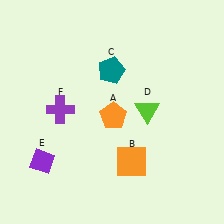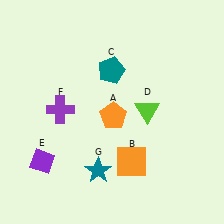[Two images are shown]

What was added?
A teal star (G) was added in Image 2.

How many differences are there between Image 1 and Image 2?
There is 1 difference between the two images.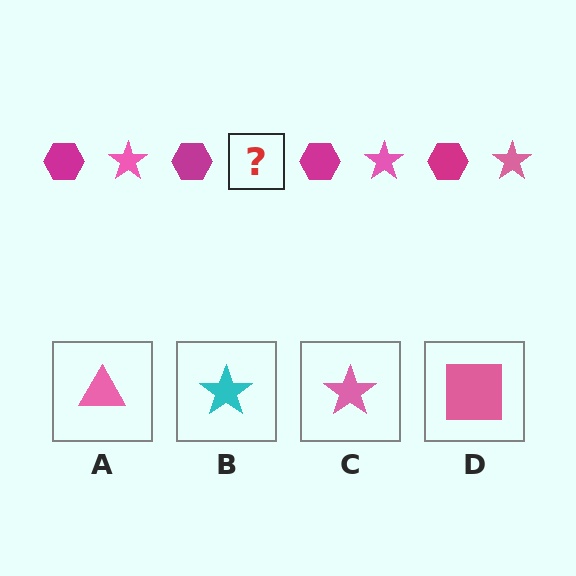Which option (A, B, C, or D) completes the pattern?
C.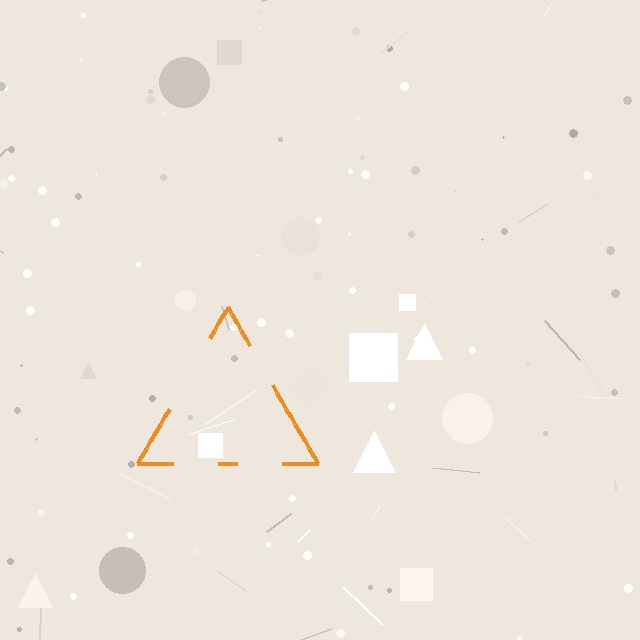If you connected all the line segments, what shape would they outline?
They would outline a triangle.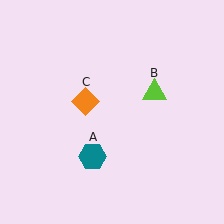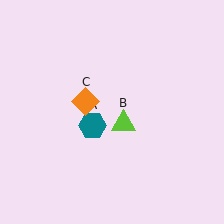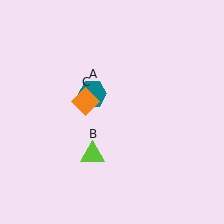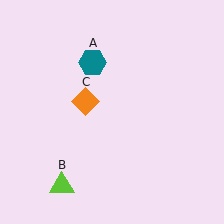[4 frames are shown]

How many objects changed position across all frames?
2 objects changed position: teal hexagon (object A), lime triangle (object B).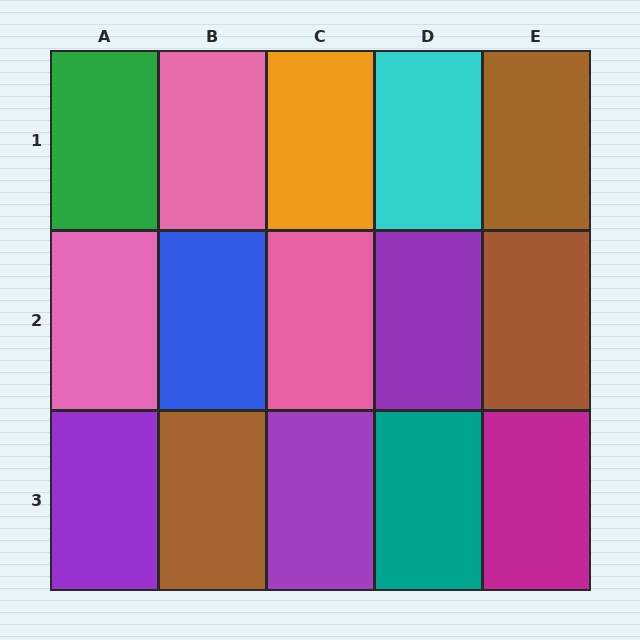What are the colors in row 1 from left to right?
Green, pink, orange, cyan, brown.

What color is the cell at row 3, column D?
Teal.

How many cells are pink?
3 cells are pink.